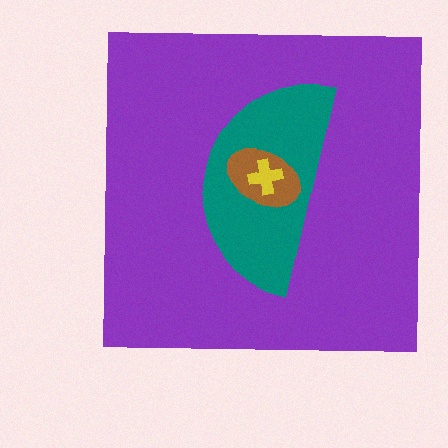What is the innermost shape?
The yellow cross.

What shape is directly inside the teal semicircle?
The brown ellipse.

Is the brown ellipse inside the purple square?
Yes.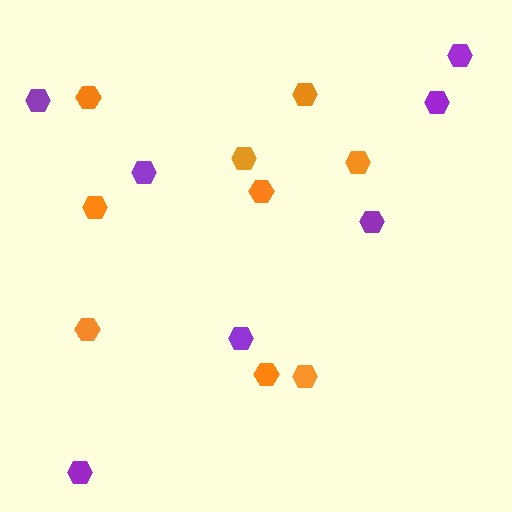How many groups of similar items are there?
There are 2 groups: one group of purple hexagons (7) and one group of orange hexagons (9).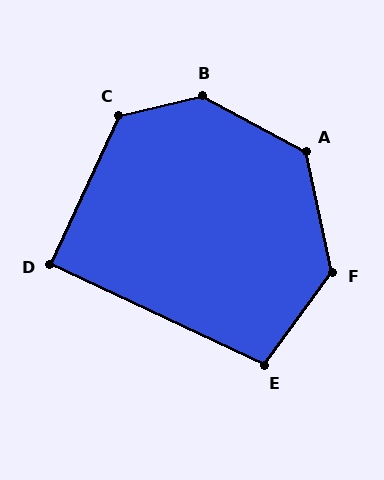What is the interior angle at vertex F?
Approximately 131 degrees (obtuse).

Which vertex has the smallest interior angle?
D, at approximately 90 degrees.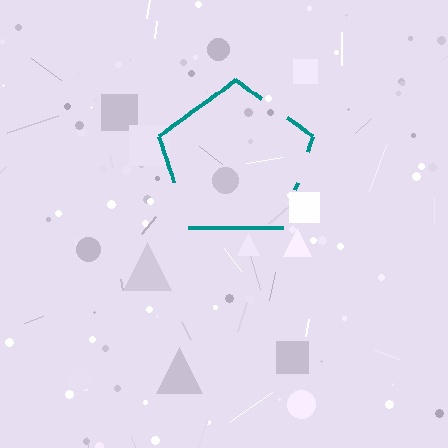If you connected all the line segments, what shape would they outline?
They would outline a pentagon.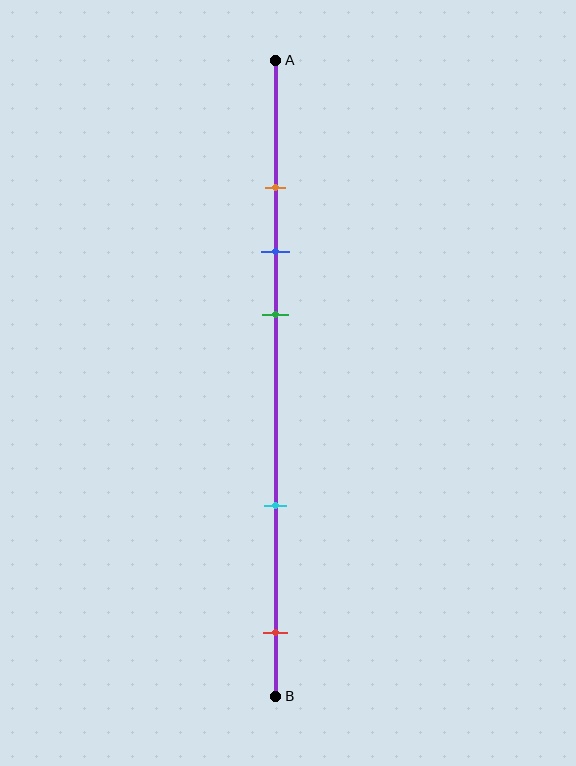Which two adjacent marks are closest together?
The orange and blue marks are the closest adjacent pair.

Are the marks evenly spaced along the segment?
No, the marks are not evenly spaced.